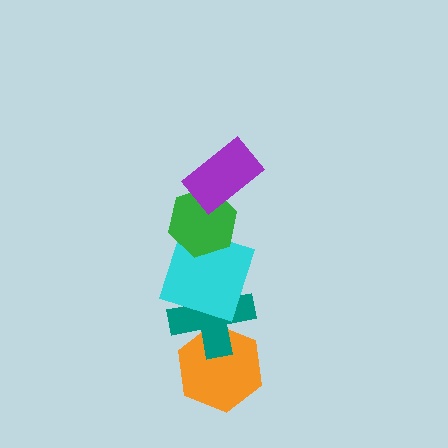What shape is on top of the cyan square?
The green hexagon is on top of the cyan square.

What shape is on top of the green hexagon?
The purple rectangle is on top of the green hexagon.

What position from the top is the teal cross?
The teal cross is 4th from the top.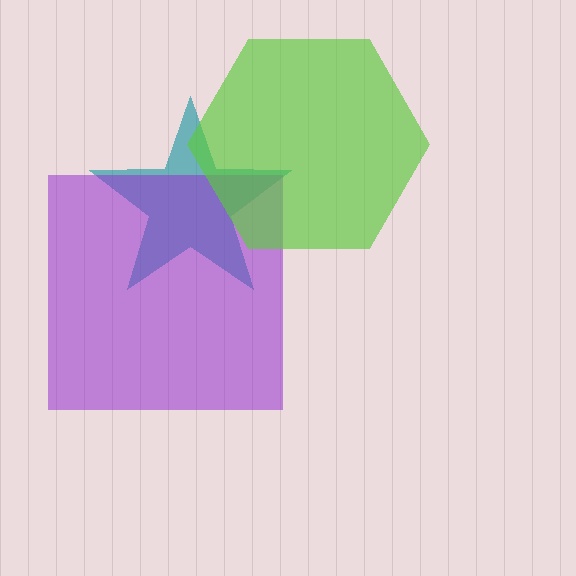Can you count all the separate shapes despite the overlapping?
Yes, there are 3 separate shapes.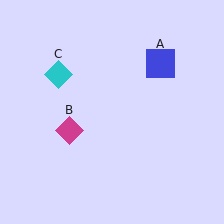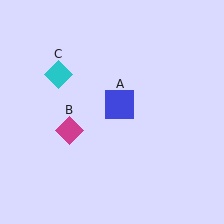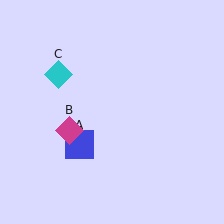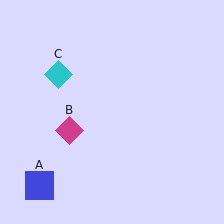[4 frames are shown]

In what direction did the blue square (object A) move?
The blue square (object A) moved down and to the left.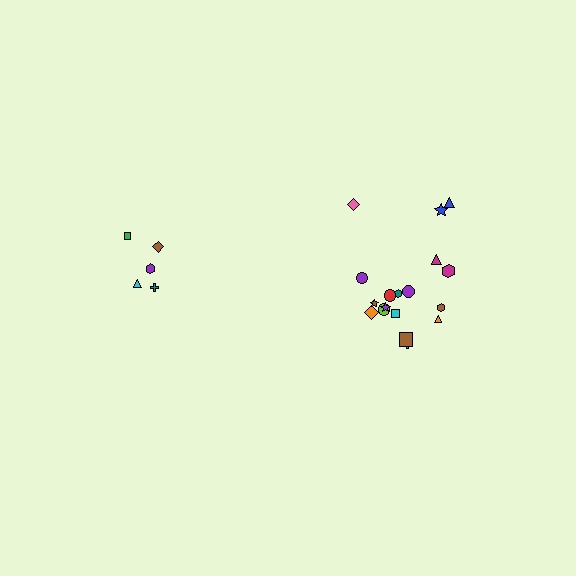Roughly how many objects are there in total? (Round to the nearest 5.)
Roughly 25 objects in total.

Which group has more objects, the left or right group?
The right group.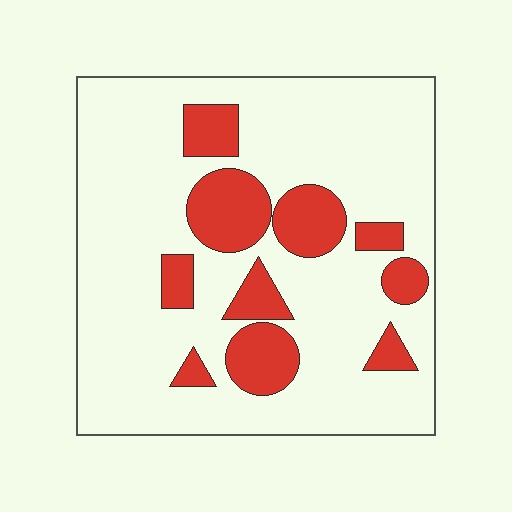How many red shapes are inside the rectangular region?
10.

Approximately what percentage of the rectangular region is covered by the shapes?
Approximately 20%.